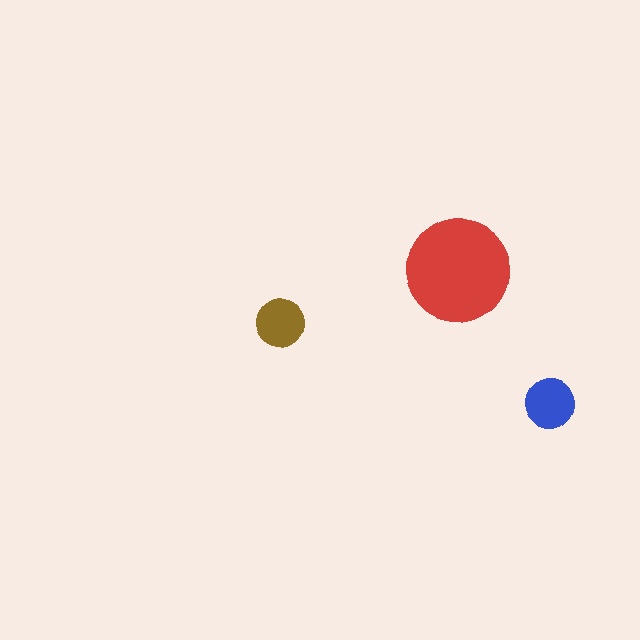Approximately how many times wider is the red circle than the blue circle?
About 2 times wider.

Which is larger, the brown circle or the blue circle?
The blue one.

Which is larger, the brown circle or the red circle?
The red one.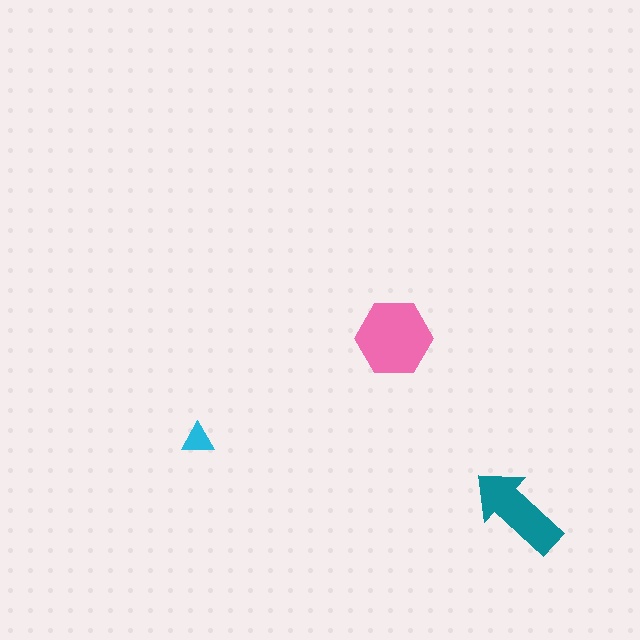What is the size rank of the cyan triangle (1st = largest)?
3rd.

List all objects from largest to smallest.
The pink hexagon, the teal arrow, the cyan triangle.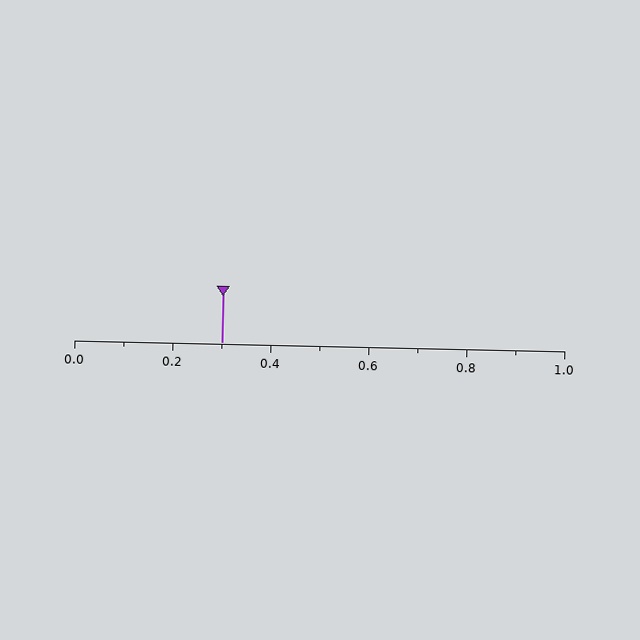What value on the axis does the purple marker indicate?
The marker indicates approximately 0.3.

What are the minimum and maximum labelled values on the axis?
The axis runs from 0.0 to 1.0.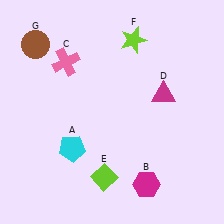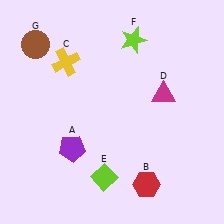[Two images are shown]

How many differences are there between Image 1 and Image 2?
There are 3 differences between the two images.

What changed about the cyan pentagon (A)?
In Image 1, A is cyan. In Image 2, it changed to purple.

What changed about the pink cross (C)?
In Image 1, C is pink. In Image 2, it changed to yellow.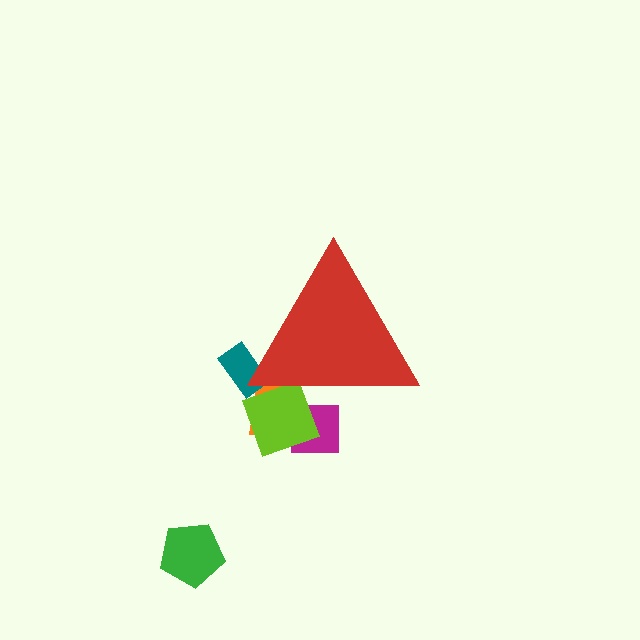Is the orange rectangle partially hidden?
Yes, the orange rectangle is partially hidden behind the red triangle.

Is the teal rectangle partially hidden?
Yes, the teal rectangle is partially hidden behind the red triangle.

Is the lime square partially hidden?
Yes, the lime square is partially hidden behind the red triangle.